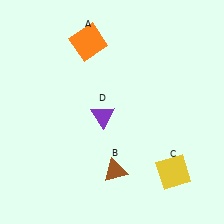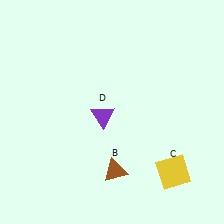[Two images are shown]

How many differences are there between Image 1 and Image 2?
There is 1 difference between the two images.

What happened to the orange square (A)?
The orange square (A) was removed in Image 2. It was in the top-left area of Image 1.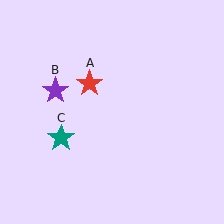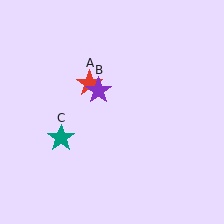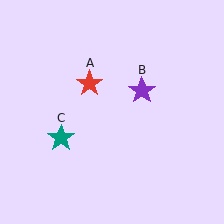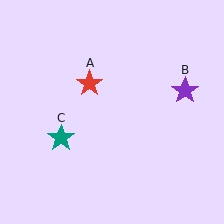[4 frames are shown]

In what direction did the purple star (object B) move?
The purple star (object B) moved right.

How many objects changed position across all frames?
1 object changed position: purple star (object B).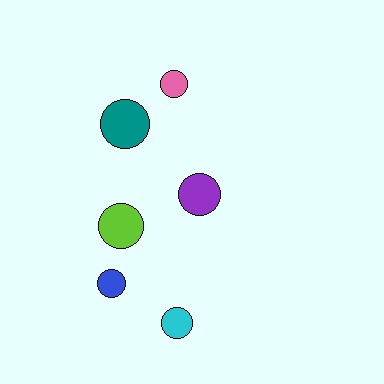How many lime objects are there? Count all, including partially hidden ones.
There is 1 lime object.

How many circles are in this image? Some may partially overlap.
There are 6 circles.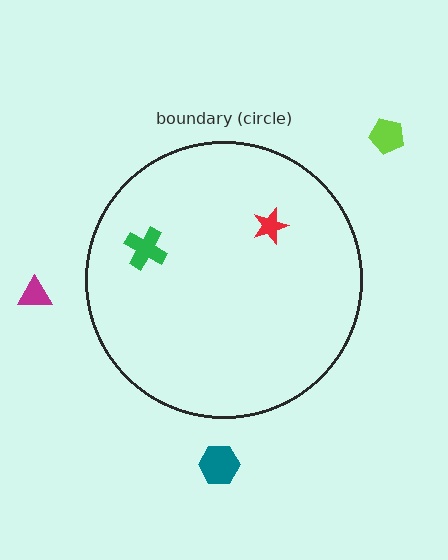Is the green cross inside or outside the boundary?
Inside.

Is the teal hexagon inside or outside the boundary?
Outside.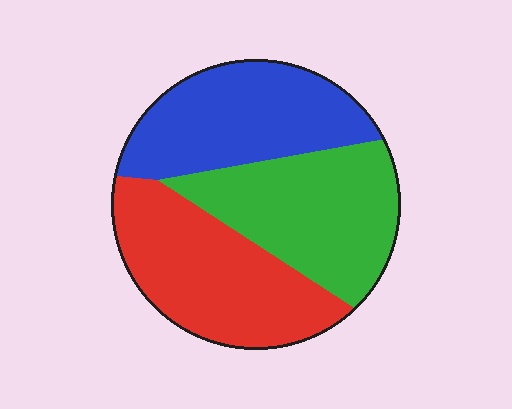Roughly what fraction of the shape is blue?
Blue takes up between a sixth and a third of the shape.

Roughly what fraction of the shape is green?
Green takes up about one third (1/3) of the shape.